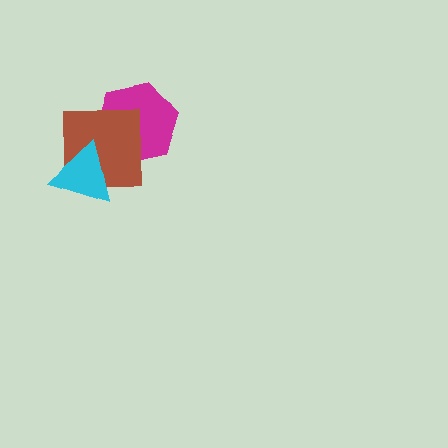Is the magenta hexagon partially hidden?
Yes, it is partially covered by another shape.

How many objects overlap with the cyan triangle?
1 object overlaps with the cyan triangle.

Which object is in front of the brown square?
The cyan triangle is in front of the brown square.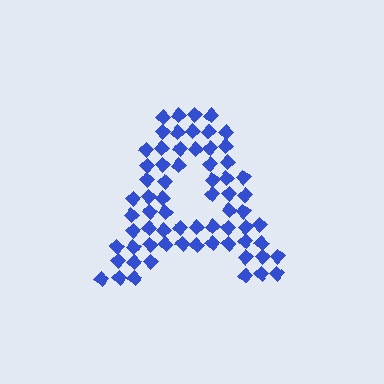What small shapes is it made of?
It is made of small diamonds.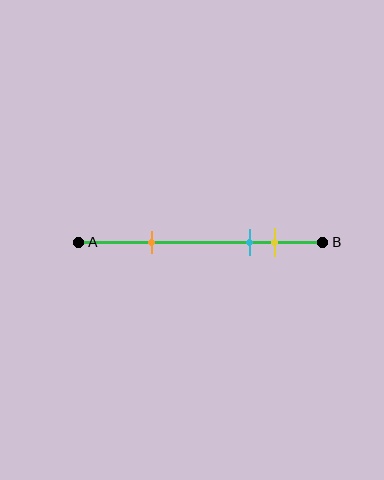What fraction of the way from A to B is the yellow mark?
The yellow mark is approximately 80% (0.8) of the way from A to B.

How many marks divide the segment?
There are 3 marks dividing the segment.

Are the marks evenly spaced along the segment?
No, the marks are not evenly spaced.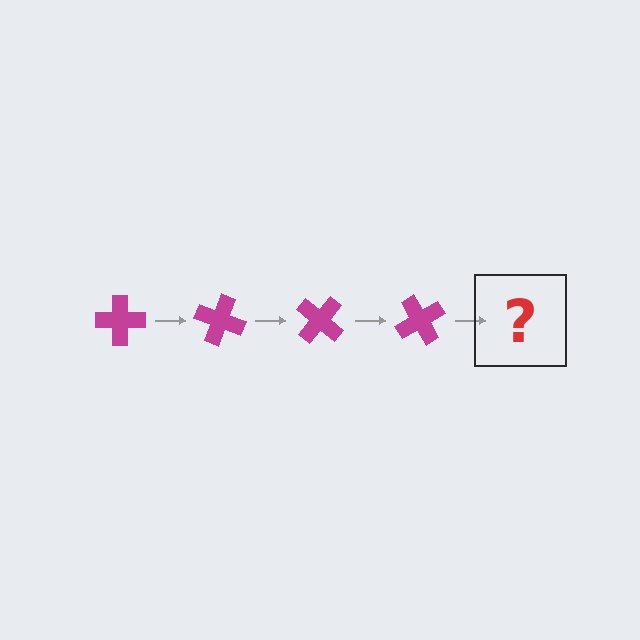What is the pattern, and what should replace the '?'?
The pattern is that the cross rotates 20 degrees each step. The '?' should be a magenta cross rotated 80 degrees.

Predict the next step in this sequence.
The next step is a magenta cross rotated 80 degrees.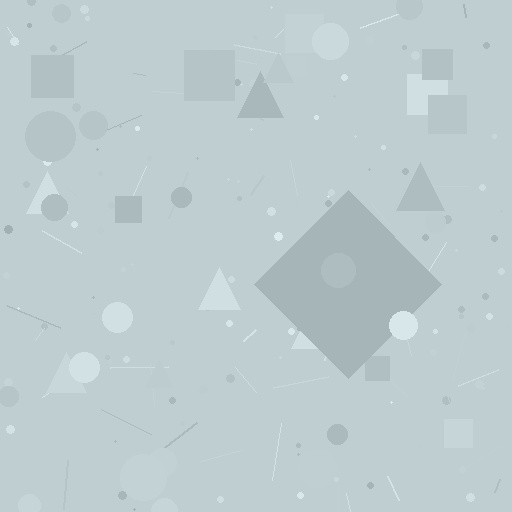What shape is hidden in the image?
A diamond is hidden in the image.